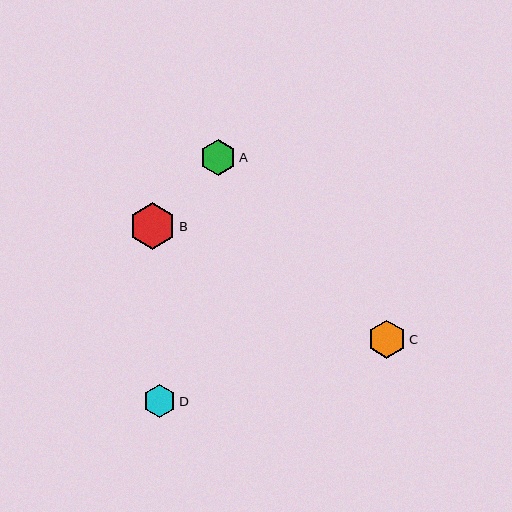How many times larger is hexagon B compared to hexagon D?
Hexagon B is approximately 1.4 times the size of hexagon D.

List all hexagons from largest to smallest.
From largest to smallest: B, C, A, D.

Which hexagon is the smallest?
Hexagon D is the smallest with a size of approximately 33 pixels.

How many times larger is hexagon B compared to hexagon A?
Hexagon B is approximately 1.3 times the size of hexagon A.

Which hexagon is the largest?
Hexagon B is the largest with a size of approximately 46 pixels.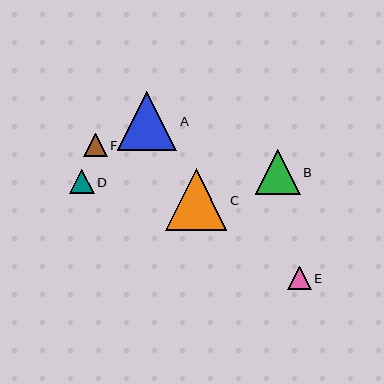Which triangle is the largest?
Triangle C is the largest with a size of approximately 62 pixels.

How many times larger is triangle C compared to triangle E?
Triangle C is approximately 2.6 times the size of triangle E.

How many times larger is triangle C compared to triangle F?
Triangle C is approximately 2.6 times the size of triangle F.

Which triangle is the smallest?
Triangle E is the smallest with a size of approximately 23 pixels.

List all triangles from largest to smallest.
From largest to smallest: C, A, B, D, F, E.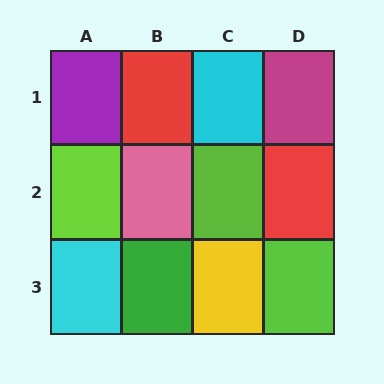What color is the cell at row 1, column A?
Purple.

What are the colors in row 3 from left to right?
Cyan, green, yellow, lime.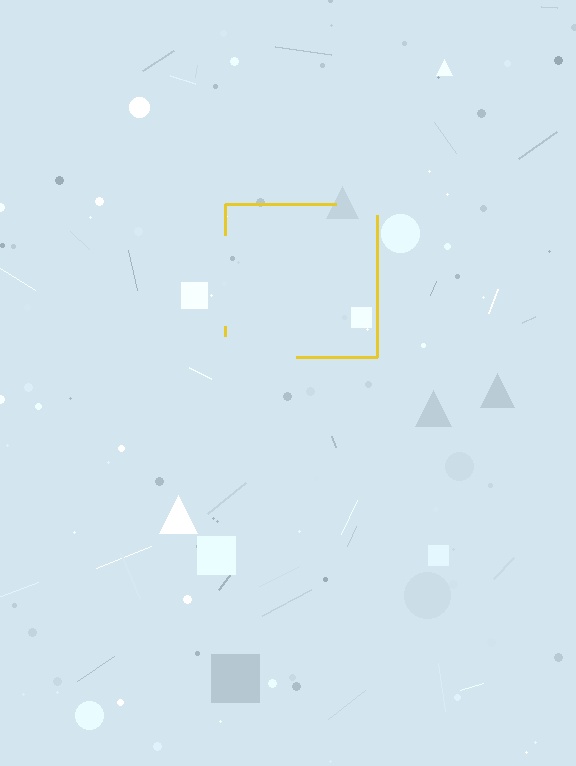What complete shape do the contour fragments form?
The contour fragments form a square.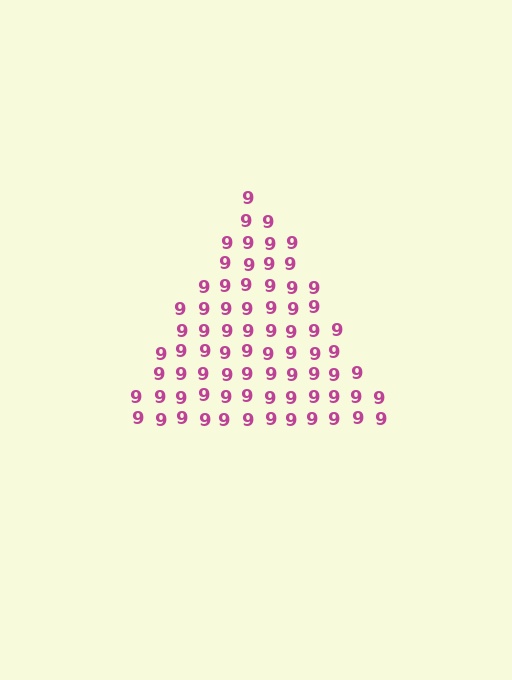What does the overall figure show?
The overall figure shows a triangle.